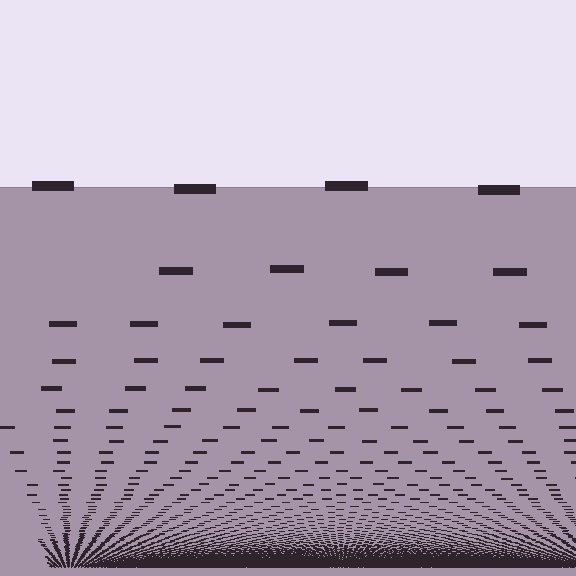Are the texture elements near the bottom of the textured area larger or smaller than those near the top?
Smaller. The gradient is inverted — elements near the bottom are smaller and denser.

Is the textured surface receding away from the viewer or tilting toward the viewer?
The surface appears to tilt toward the viewer. Texture elements get larger and sparser toward the top.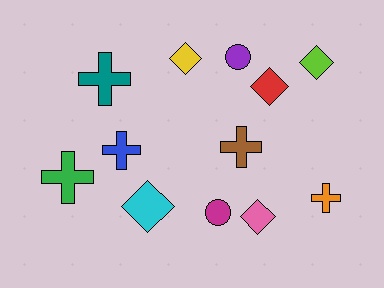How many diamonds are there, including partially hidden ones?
There are 5 diamonds.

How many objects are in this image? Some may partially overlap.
There are 12 objects.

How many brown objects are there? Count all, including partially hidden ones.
There is 1 brown object.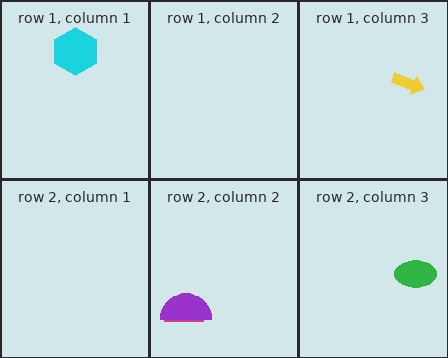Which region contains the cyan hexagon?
The row 1, column 1 region.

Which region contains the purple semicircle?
The row 2, column 2 region.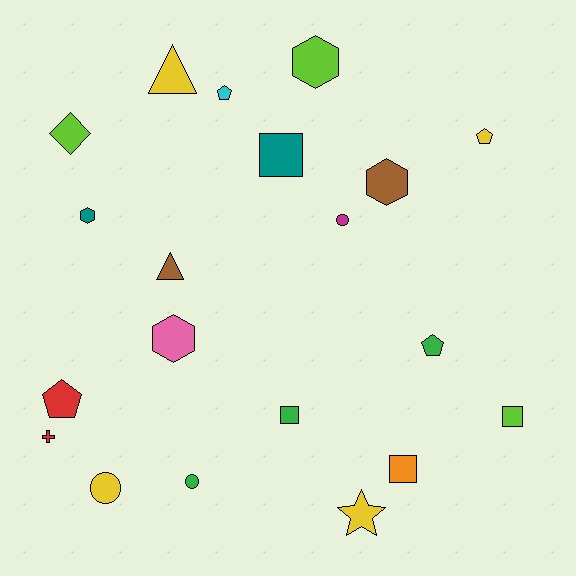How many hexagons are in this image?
There are 4 hexagons.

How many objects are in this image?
There are 20 objects.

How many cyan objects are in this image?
There is 1 cyan object.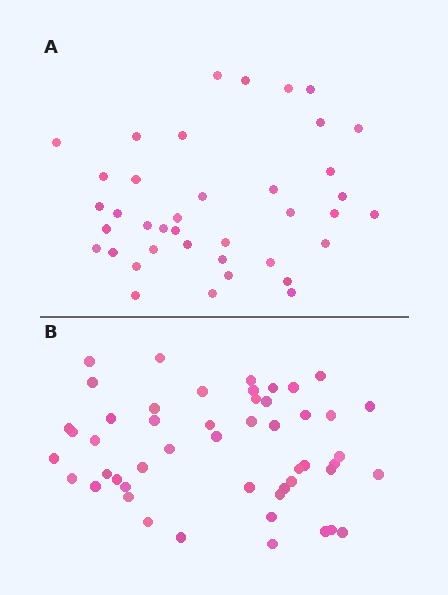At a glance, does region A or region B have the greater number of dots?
Region B (the bottom region) has more dots.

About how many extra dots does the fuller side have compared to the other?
Region B has roughly 12 or so more dots than region A.